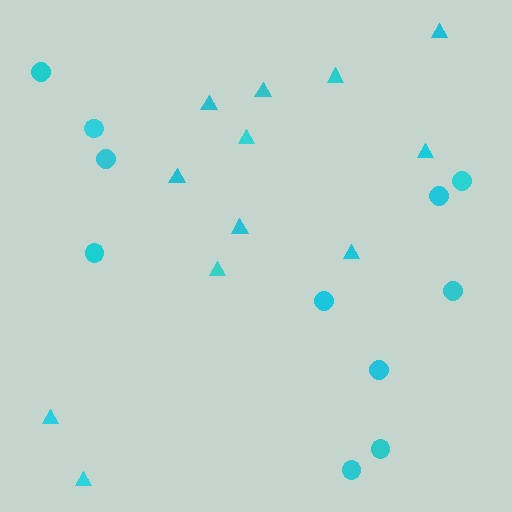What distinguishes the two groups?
There are 2 groups: one group of circles (11) and one group of triangles (12).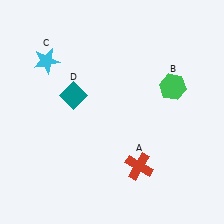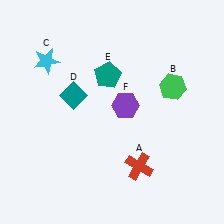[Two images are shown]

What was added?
A teal pentagon (E), a purple hexagon (F) were added in Image 2.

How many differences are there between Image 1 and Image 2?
There are 2 differences between the two images.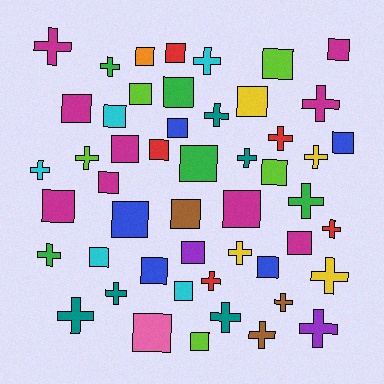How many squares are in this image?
There are 28 squares.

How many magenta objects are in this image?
There are 9 magenta objects.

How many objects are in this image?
There are 50 objects.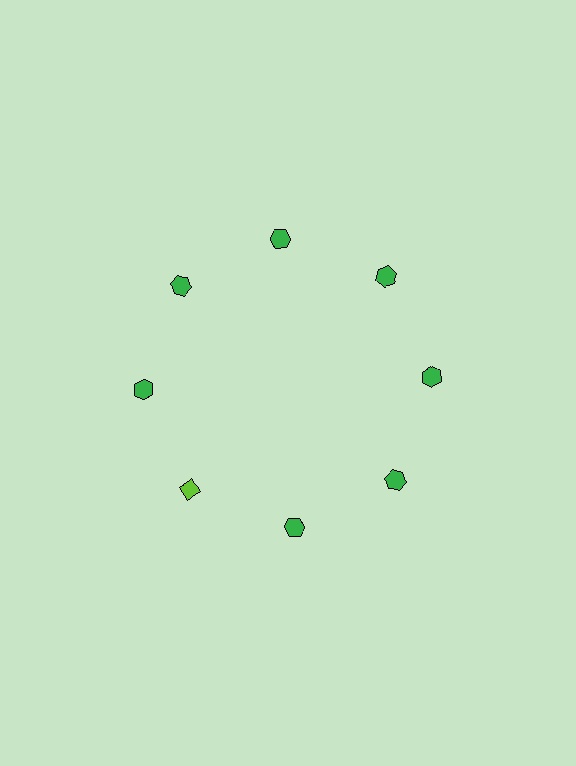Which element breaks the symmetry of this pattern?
The lime diamond at roughly the 8 o'clock position breaks the symmetry. All other shapes are green hexagons.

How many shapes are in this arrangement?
There are 8 shapes arranged in a ring pattern.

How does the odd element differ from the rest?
It differs in both color (lime instead of green) and shape (diamond instead of hexagon).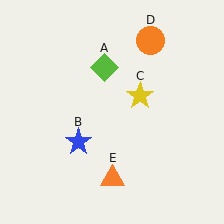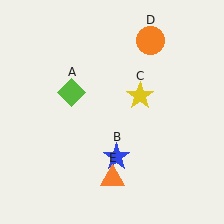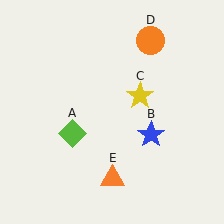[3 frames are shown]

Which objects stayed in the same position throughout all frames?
Yellow star (object C) and orange circle (object D) and orange triangle (object E) remained stationary.